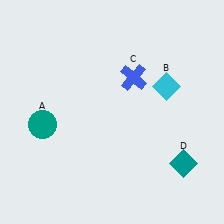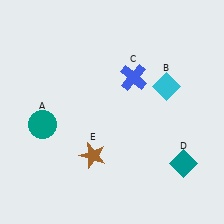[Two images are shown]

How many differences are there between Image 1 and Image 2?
There is 1 difference between the two images.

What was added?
A brown star (E) was added in Image 2.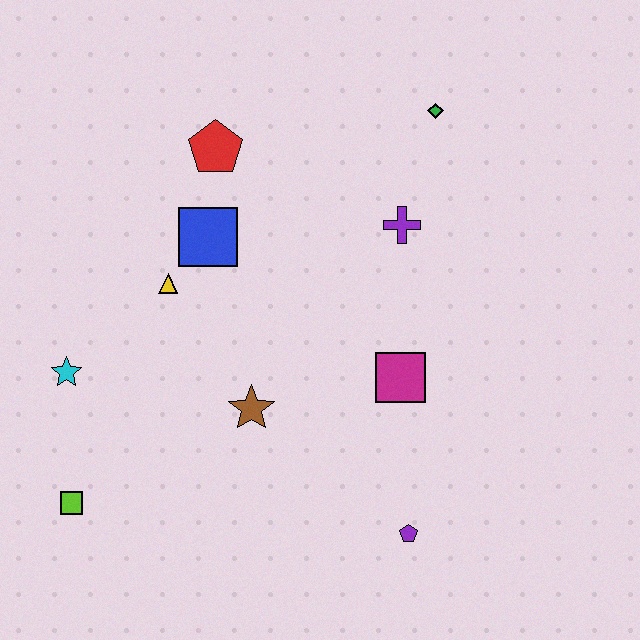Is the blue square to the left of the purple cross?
Yes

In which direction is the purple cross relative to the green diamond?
The purple cross is below the green diamond.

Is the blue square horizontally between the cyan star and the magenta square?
Yes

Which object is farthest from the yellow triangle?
The purple pentagon is farthest from the yellow triangle.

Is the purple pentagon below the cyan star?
Yes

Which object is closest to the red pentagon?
The blue square is closest to the red pentagon.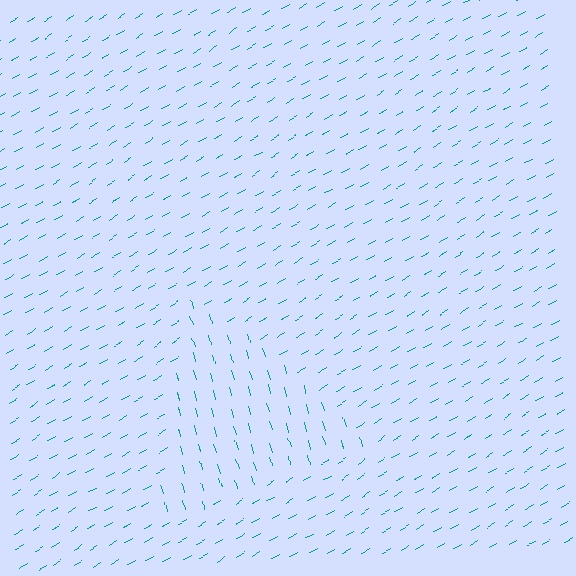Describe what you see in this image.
The image is filled with small teal line segments. A triangle region in the image has lines oriented differently from the surrounding lines, creating a visible texture boundary.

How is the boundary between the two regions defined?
The boundary is defined purely by a change in line orientation (approximately 75 degrees difference). All lines are the same color and thickness.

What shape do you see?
I see a triangle.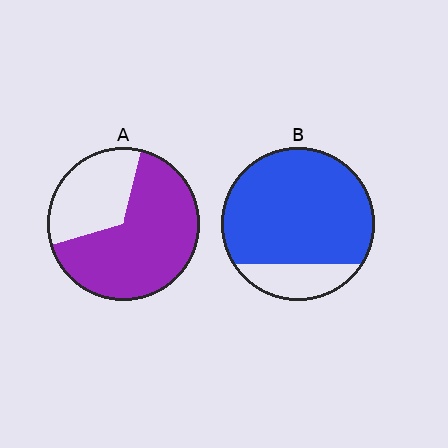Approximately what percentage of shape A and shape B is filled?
A is approximately 65% and B is approximately 80%.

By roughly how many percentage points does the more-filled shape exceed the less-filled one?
By roughly 15 percentage points (B over A).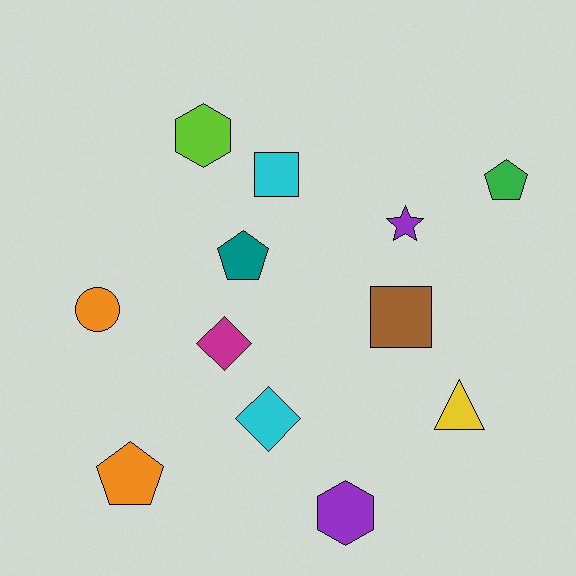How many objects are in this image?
There are 12 objects.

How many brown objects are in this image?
There is 1 brown object.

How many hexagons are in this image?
There are 2 hexagons.